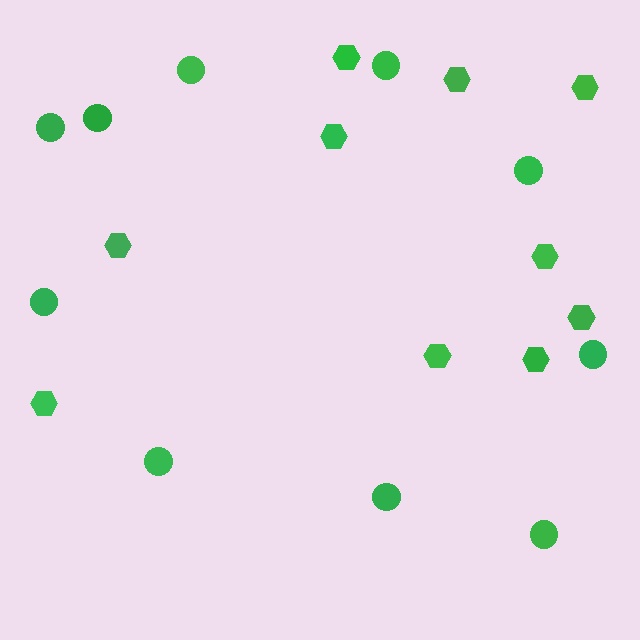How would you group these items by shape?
There are 2 groups: one group of circles (10) and one group of hexagons (10).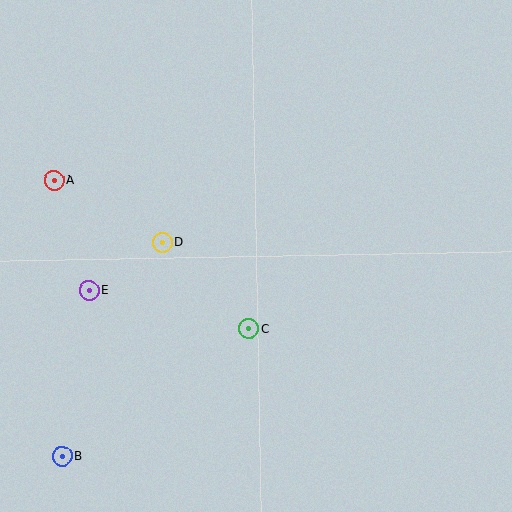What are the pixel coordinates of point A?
Point A is at (54, 180).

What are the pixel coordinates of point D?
Point D is at (162, 243).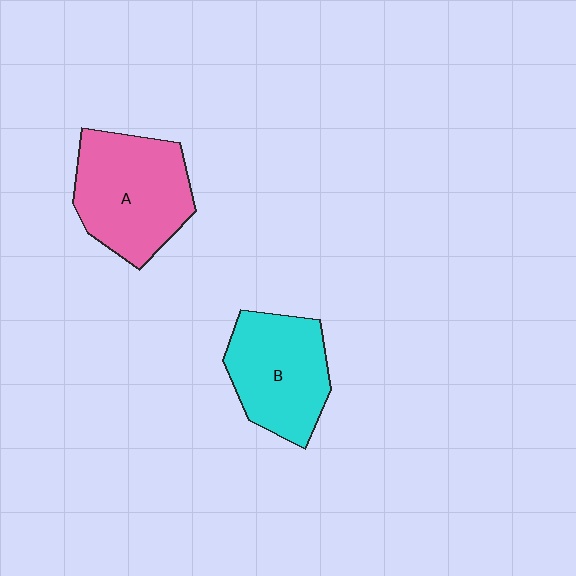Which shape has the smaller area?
Shape B (cyan).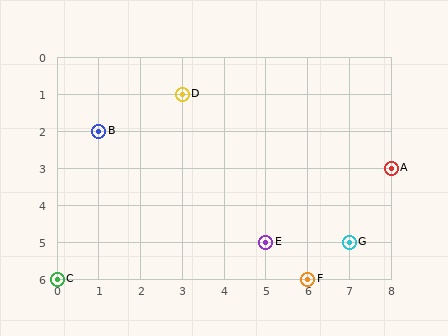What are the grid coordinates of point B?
Point B is at grid coordinates (1, 2).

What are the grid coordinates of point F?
Point F is at grid coordinates (6, 6).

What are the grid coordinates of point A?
Point A is at grid coordinates (8, 3).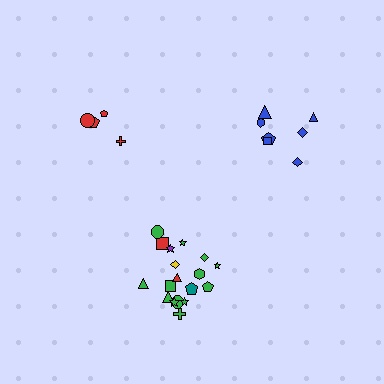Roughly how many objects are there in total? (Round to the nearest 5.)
Roughly 30 objects in total.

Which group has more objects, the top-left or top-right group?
The top-right group.